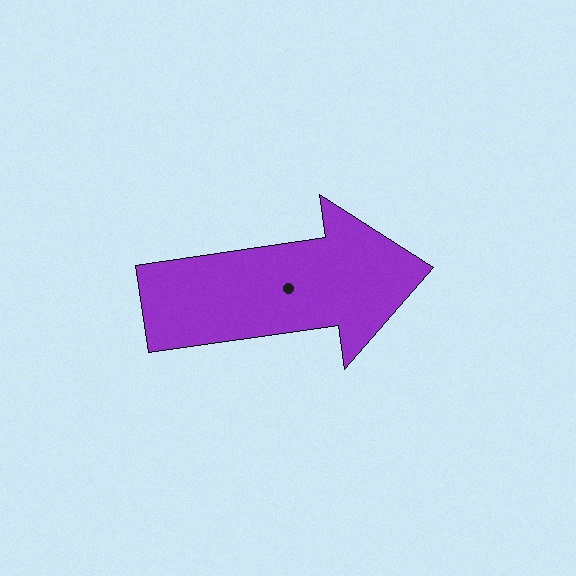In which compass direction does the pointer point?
East.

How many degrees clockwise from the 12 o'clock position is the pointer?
Approximately 82 degrees.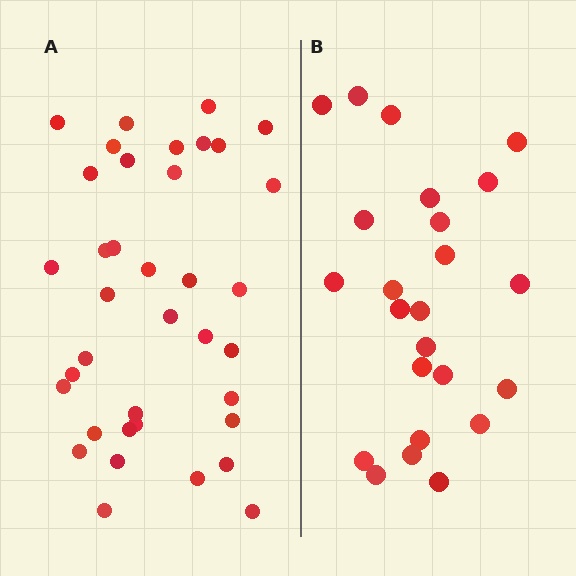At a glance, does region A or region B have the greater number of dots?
Region A (the left region) has more dots.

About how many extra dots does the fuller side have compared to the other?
Region A has approximately 15 more dots than region B.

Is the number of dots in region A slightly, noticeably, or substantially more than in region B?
Region A has substantially more. The ratio is roughly 1.5 to 1.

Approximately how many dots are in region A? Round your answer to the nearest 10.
About 40 dots. (The exact count is 37, which rounds to 40.)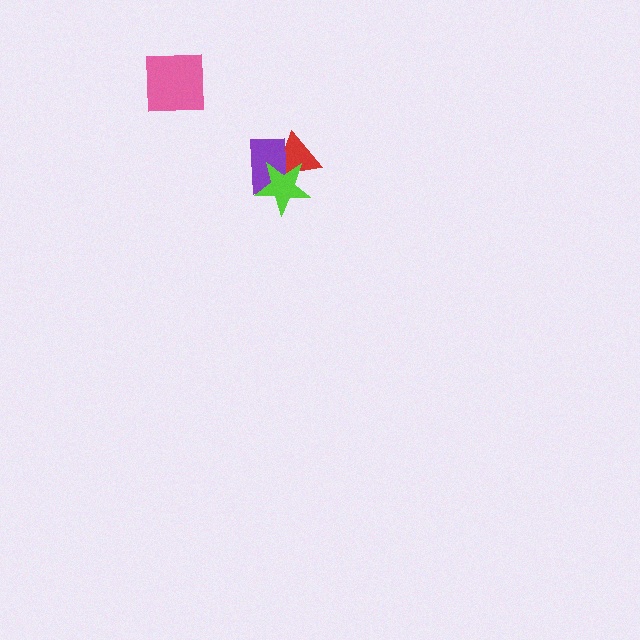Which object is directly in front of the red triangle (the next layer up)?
The purple rectangle is directly in front of the red triangle.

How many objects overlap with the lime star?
2 objects overlap with the lime star.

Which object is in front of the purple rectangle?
The lime star is in front of the purple rectangle.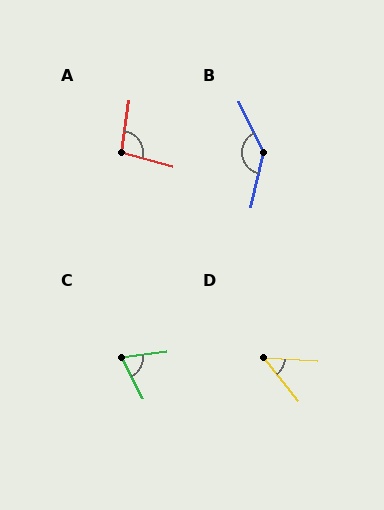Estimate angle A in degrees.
Approximately 96 degrees.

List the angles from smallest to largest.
D (48°), C (70°), A (96°), B (142°).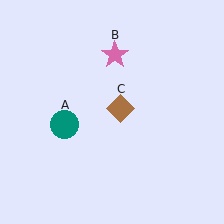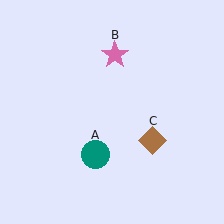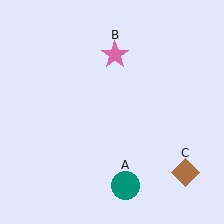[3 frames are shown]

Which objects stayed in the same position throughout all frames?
Pink star (object B) remained stationary.